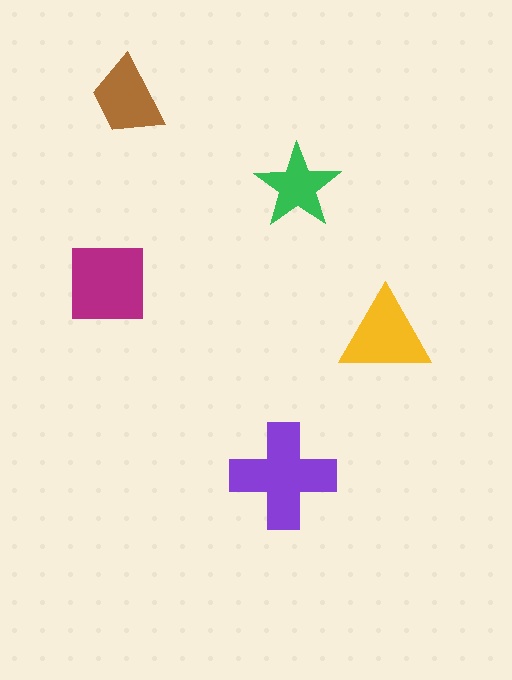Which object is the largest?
The purple cross.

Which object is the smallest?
The green star.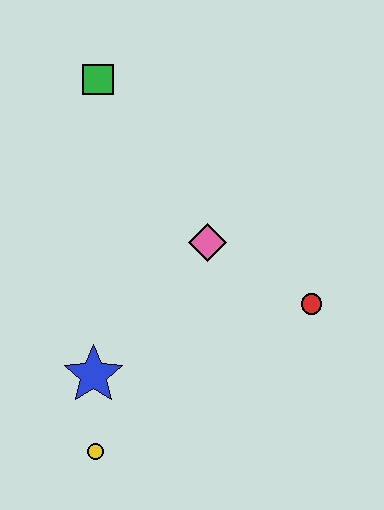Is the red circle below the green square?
Yes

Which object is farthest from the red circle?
The green square is farthest from the red circle.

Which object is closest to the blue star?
The yellow circle is closest to the blue star.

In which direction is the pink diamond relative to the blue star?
The pink diamond is above the blue star.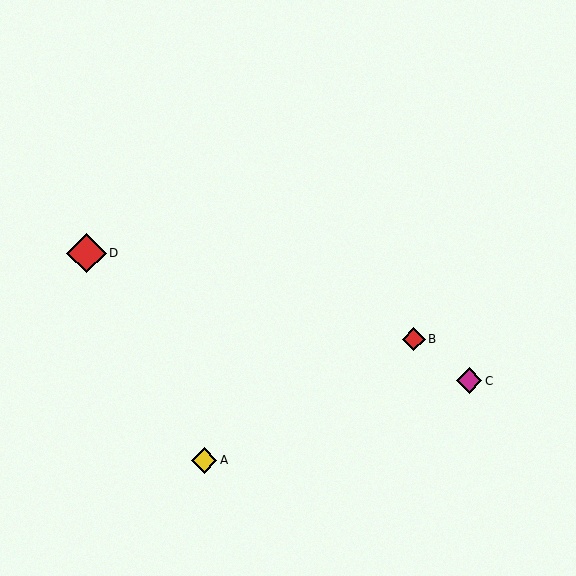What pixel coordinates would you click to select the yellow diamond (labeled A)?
Click at (204, 460) to select the yellow diamond A.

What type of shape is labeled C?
Shape C is a magenta diamond.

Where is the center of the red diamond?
The center of the red diamond is at (414, 339).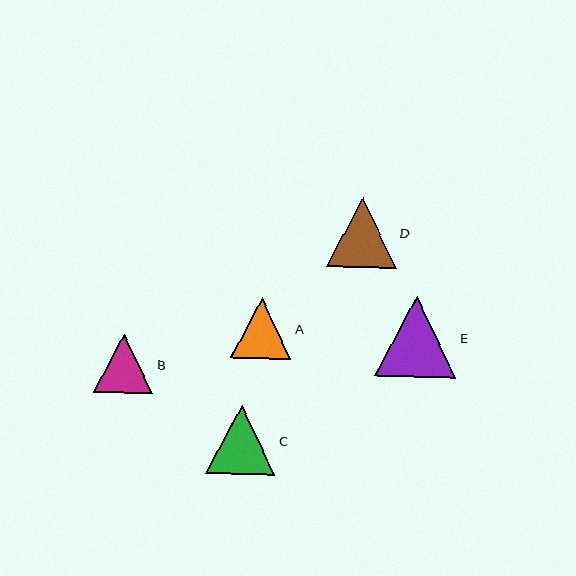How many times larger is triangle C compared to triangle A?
Triangle C is approximately 1.1 times the size of triangle A.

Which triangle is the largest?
Triangle E is the largest with a size of approximately 81 pixels.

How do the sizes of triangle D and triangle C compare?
Triangle D and triangle C are approximately the same size.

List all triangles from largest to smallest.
From largest to smallest: E, D, C, A, B.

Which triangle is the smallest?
Triangle B is the smallest with a size of approximately 59 pixels.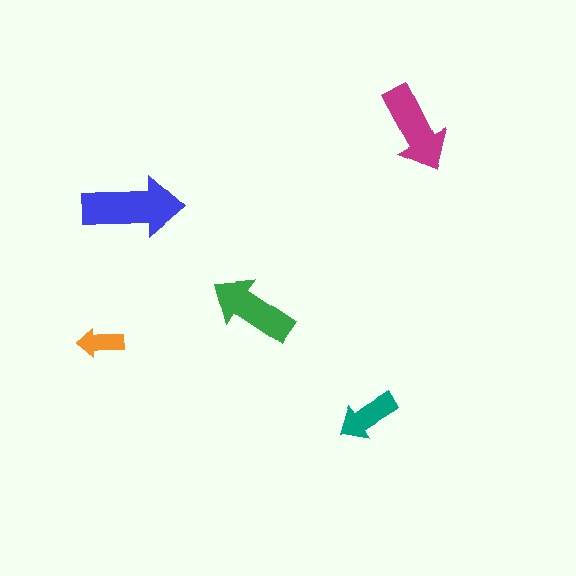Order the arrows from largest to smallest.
the blue one, the magenta one, the green one, the teal one, the orange one.